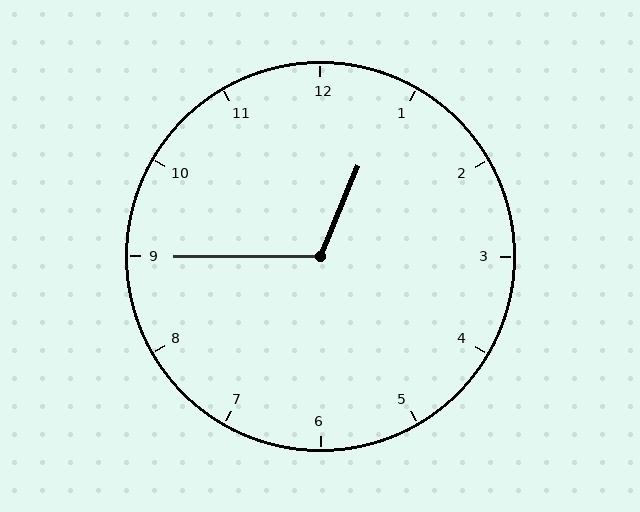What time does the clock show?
12:45.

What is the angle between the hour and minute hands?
Approximately 112 degrees.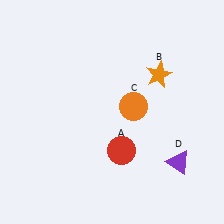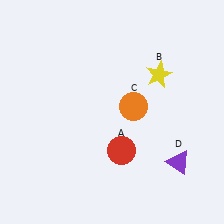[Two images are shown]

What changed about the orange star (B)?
In Image 1, B is orange. In Image 2, it changed to yellow.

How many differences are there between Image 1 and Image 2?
There is 1 difference between the two images.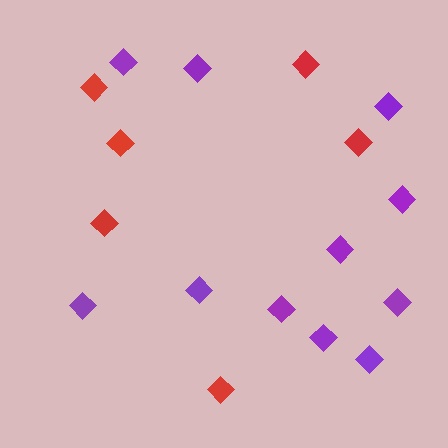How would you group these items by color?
There are 2 groups: one group of red diamonds (6) and one group of purple diamonds (11).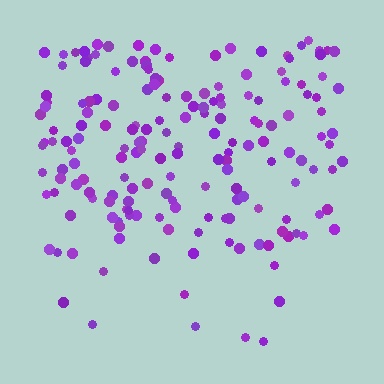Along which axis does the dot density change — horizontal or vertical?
Vertical.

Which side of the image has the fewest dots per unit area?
The bottom.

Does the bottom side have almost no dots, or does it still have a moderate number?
Still a moderate number, just noticeably fewer than the top.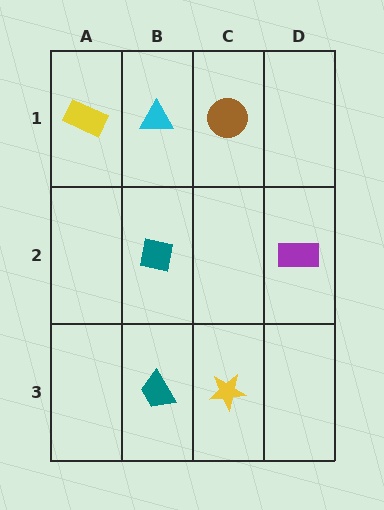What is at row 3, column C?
A yellow star.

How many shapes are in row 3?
2 shapes.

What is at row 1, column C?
A brown circle.